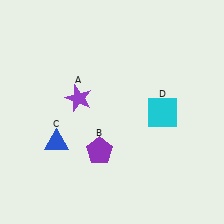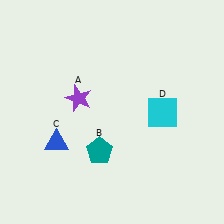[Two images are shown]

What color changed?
The pentagon (B) changed from purple in Image 1 to teal in Image 2.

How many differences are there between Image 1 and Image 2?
There is 1 difference between the two images.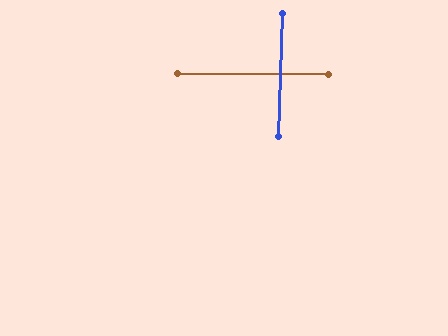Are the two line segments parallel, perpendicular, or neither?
Perpendicular — they meet at approximately 88°.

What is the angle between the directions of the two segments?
Approximately 88 degrees.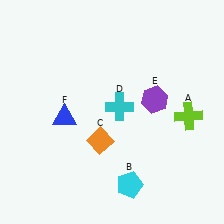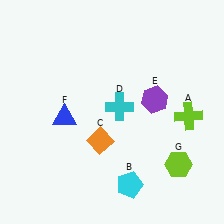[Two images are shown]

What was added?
A lime hexagon (G) was added in Image 2.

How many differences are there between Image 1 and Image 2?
There is 1 difference between the two images.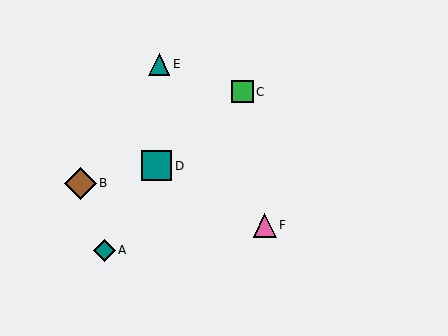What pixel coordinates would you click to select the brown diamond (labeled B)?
Click at (80, 183) to select the brown diamond B.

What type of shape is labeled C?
Shape C is a green square.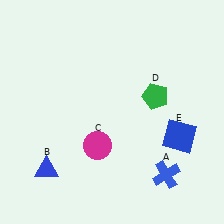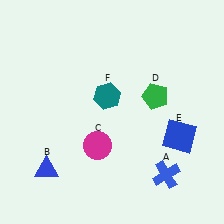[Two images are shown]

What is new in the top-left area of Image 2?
A teal hexagon (F) was added in the top-left area of Image 2.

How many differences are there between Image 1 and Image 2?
There is 1 difference between the two images.